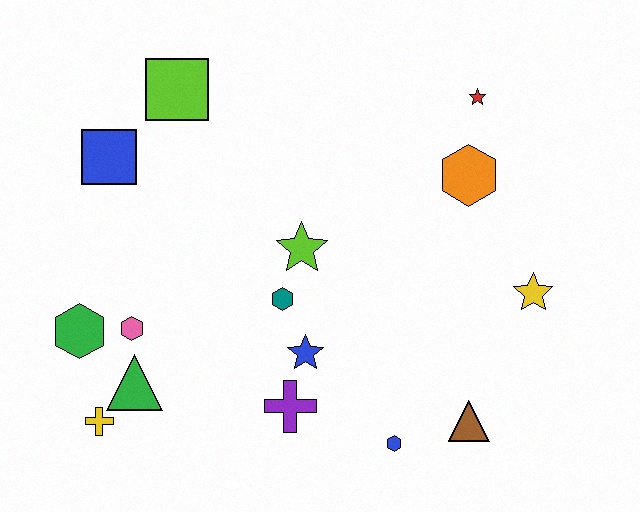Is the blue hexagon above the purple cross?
No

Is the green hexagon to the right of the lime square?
No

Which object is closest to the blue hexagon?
The brown triangle is closest to the blue hexagon.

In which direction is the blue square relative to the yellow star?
The blue square is to the left of the yellow star.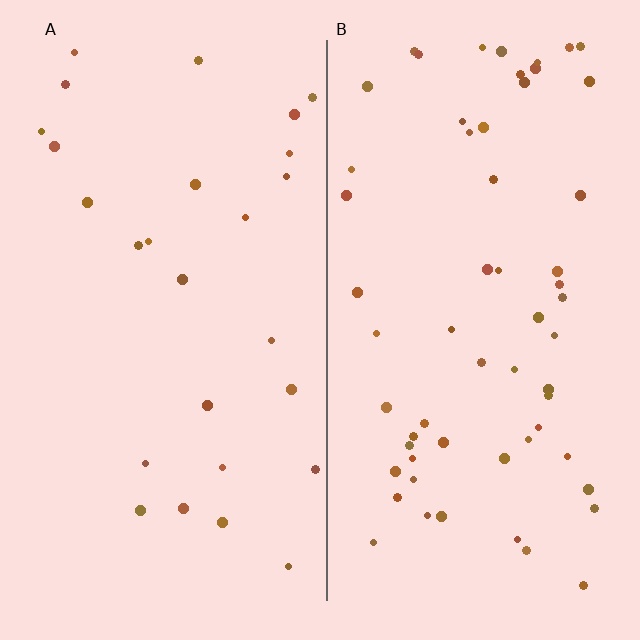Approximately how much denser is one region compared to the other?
Approximately 2.3× — region B over region A.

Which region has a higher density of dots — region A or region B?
B (the right).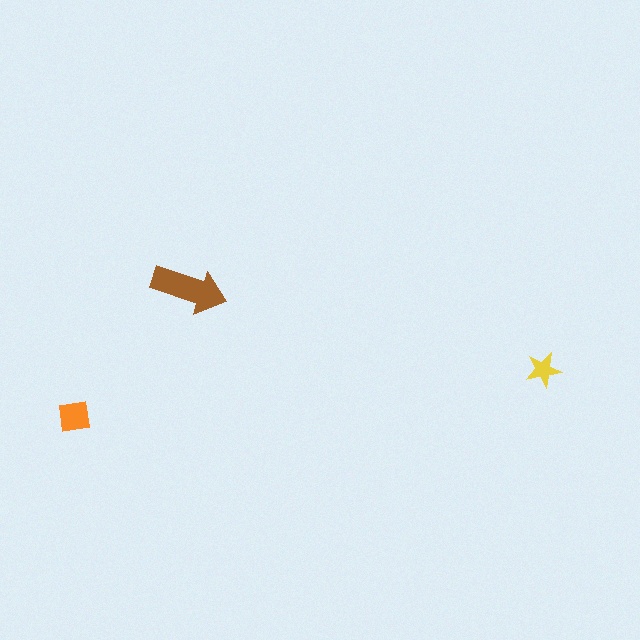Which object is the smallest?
The yellow star.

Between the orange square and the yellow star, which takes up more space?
The orange square.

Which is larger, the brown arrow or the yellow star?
The brown arrow.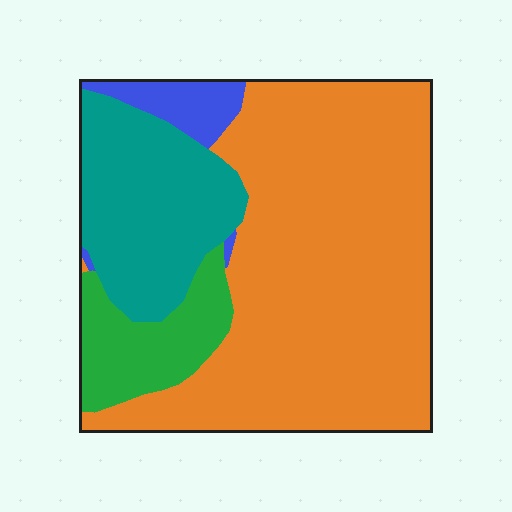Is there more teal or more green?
Teal.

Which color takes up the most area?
Orange, at roughly 60%.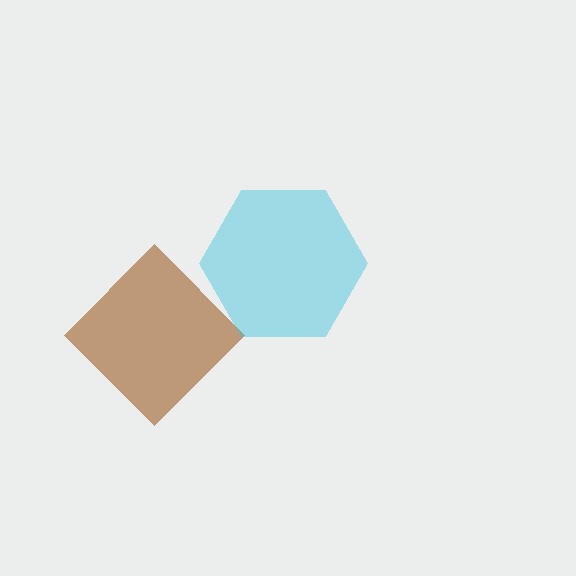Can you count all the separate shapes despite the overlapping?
Yes, there are 2 separate shapes.